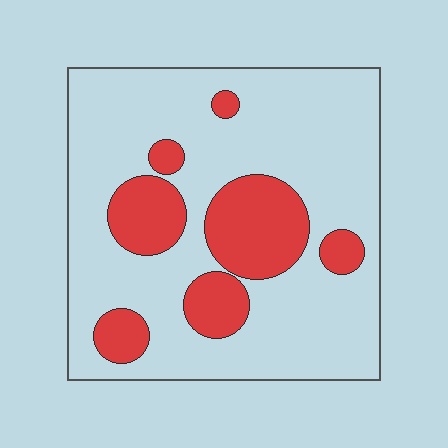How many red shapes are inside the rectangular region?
7.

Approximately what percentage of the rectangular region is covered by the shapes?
Approximately 25%.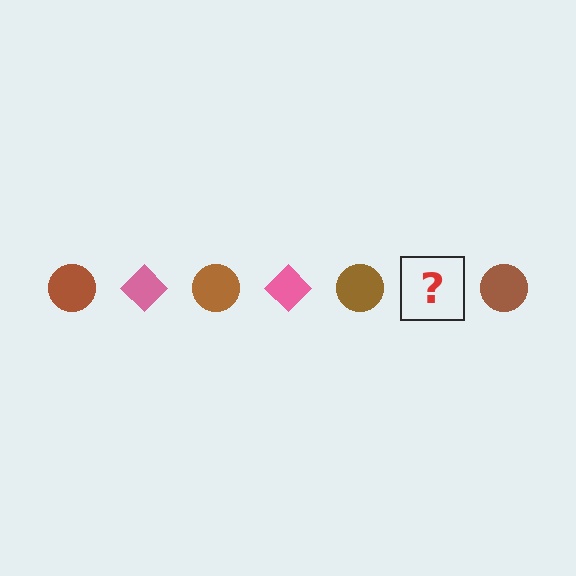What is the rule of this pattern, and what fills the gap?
The rule is that the pattern alternates between brown circle and pink diamond. The gap should be filled with a pink diamond.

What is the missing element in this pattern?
The missing element is a pink diamond.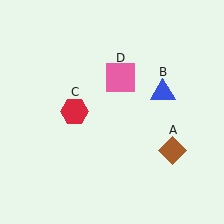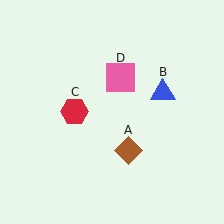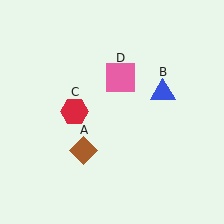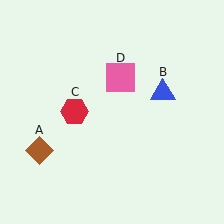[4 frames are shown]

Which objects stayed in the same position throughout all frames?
Blue triangle (object B) and red hexagon (object C) and pink square (object D) remained stationary.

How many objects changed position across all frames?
1 object changed position: brown diamond (object A).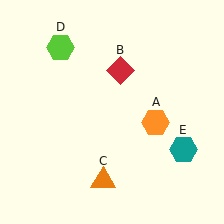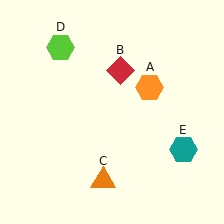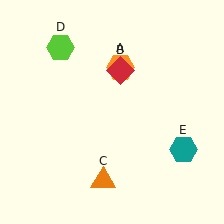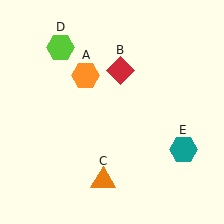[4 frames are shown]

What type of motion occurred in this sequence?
The orange hexagon (object A) rotated counterclockwise around the center of the scene.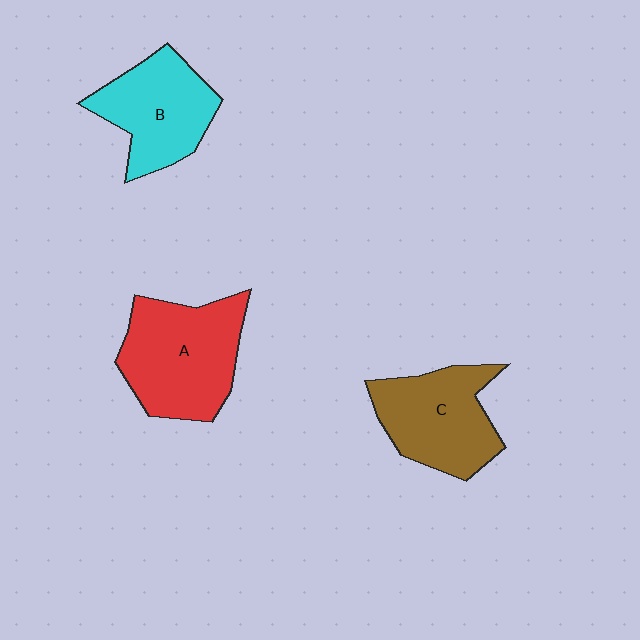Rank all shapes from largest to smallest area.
From largest to smallest: A (red), C (brown), B (cyan).